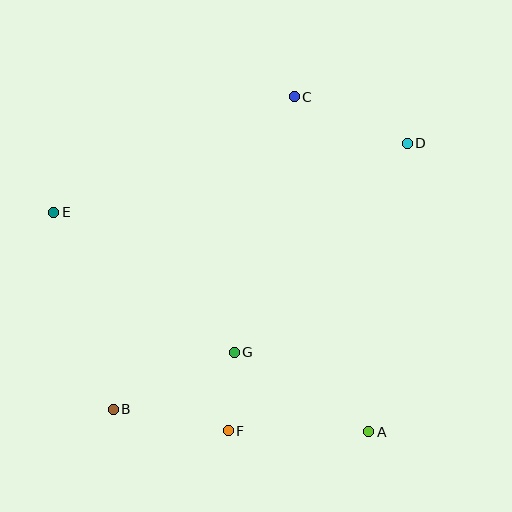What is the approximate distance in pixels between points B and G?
The distance between B and G is approximately 134 pixels.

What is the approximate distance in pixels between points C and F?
The distance between C and F is approximately 341 pixels.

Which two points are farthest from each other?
Points B and D are farthest from each other.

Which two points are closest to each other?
Points F and G are closest to each other.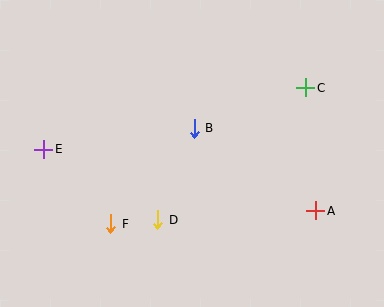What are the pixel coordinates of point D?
Point D is at (158, 220).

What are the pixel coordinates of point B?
Point B is at (194, 128).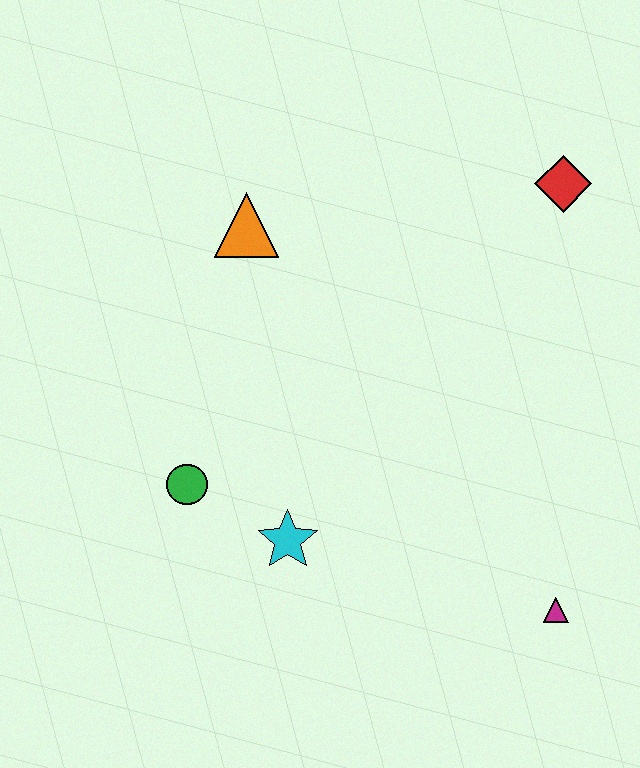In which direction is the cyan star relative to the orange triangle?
The cyan star is below the orange triangle.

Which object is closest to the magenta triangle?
The cyan star is closest to the magenta triangle.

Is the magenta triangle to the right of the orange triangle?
Yes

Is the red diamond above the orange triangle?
Yes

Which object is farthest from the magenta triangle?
The orange triangle is farthest from the magenta triangle.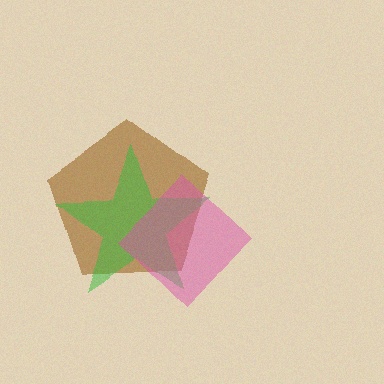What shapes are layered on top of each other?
The layered shapes are: a brown pentagon, a green star, a pink diamond.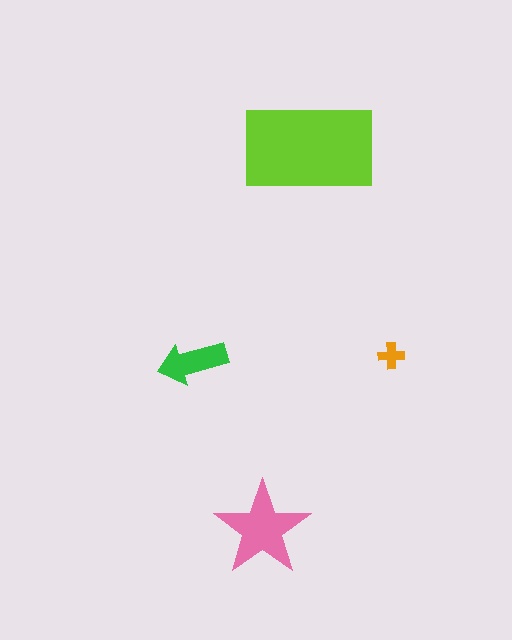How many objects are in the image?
There are 4 objects in the image.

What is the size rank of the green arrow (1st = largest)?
3rd.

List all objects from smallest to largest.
The orange cross, the green arrow, the pink star, the lime rectangle.